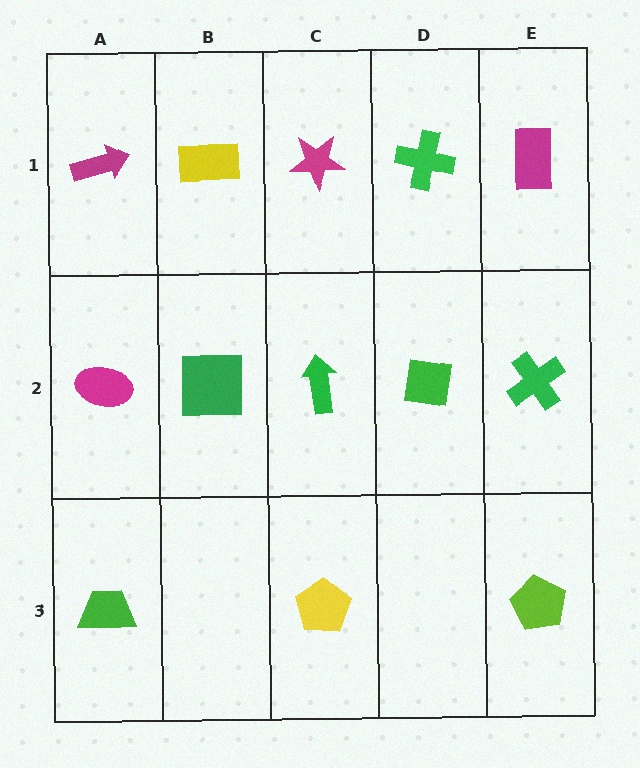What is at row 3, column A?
A green trapezoid.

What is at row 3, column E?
A lime pentagon.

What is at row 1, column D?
A green cross.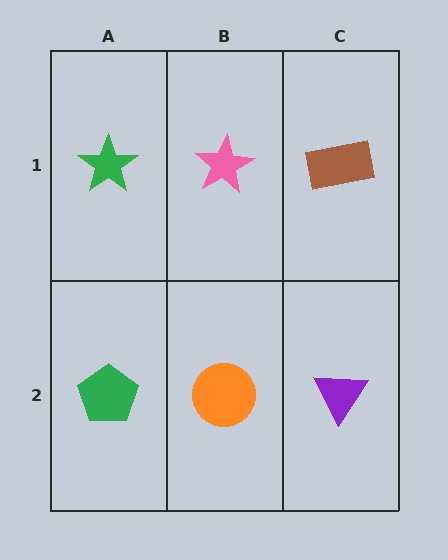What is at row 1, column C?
A brown rectangle.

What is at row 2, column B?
An orange circle.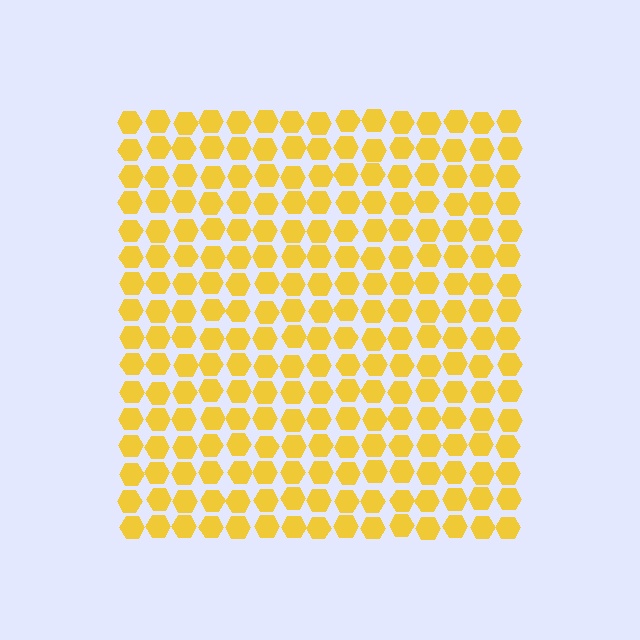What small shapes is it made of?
It is made of small hexagons.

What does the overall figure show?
The overall figure shows a square.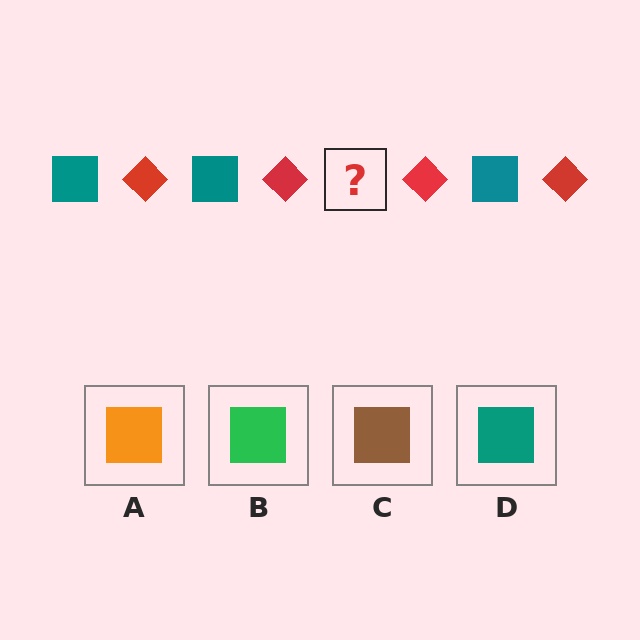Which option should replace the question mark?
Option D.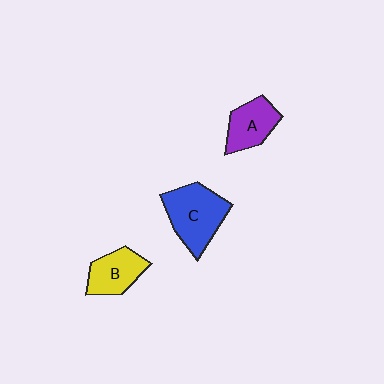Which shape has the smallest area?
Shape A (purple).